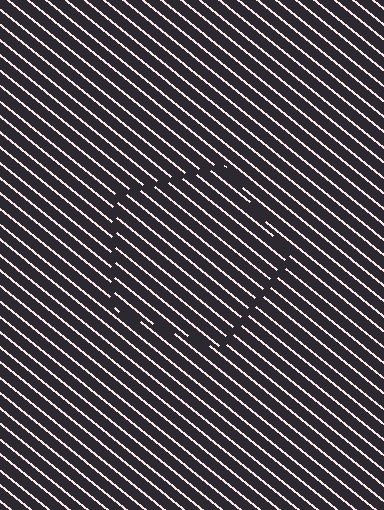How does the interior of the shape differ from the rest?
The interior of the shape contains the same grating, shifted by half a period — the contour is defined by the phase discontinuity where line-ends from the inner and outer gratings abut.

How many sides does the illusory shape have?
5 sides — the line-ends trace a pentagon.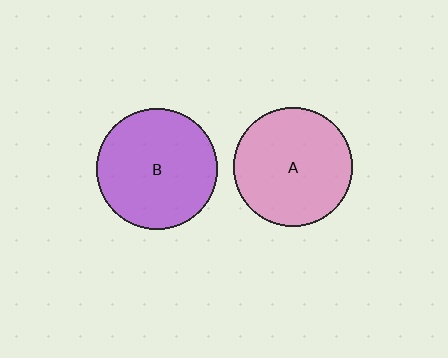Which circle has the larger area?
Circle B (purple).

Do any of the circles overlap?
No, none of the circles overlap.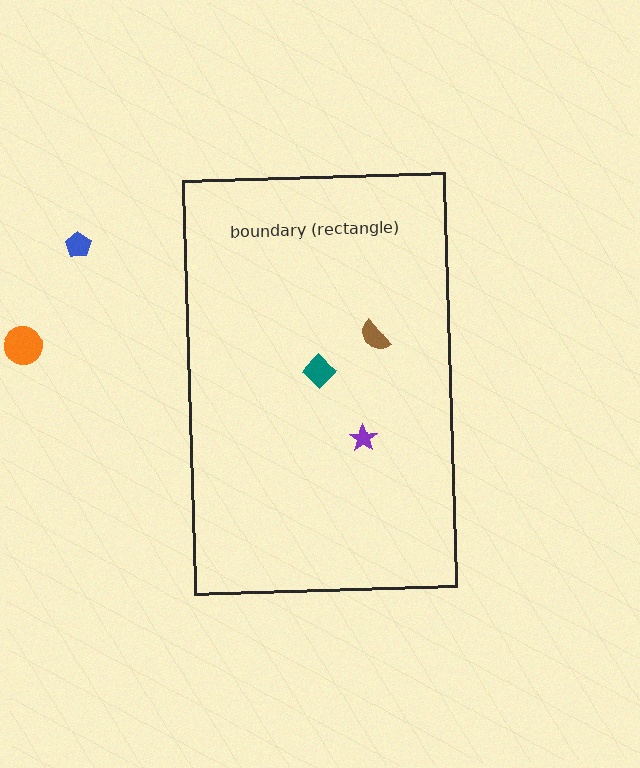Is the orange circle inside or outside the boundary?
Outside.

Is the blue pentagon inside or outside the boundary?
Outside.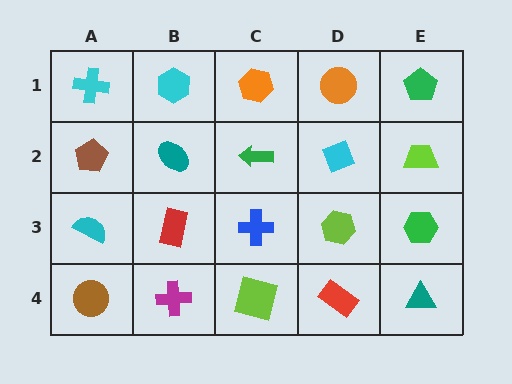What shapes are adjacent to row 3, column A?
A brown pentagon (row 2, column A), a brown circle (row 4, column A), a red rectangle (row 3, column B).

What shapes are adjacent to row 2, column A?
A cyan cross (row 1, column A), a cyan semicircle (row 3, column A), a teal ellipse (row 2, column B).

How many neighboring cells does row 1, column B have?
3.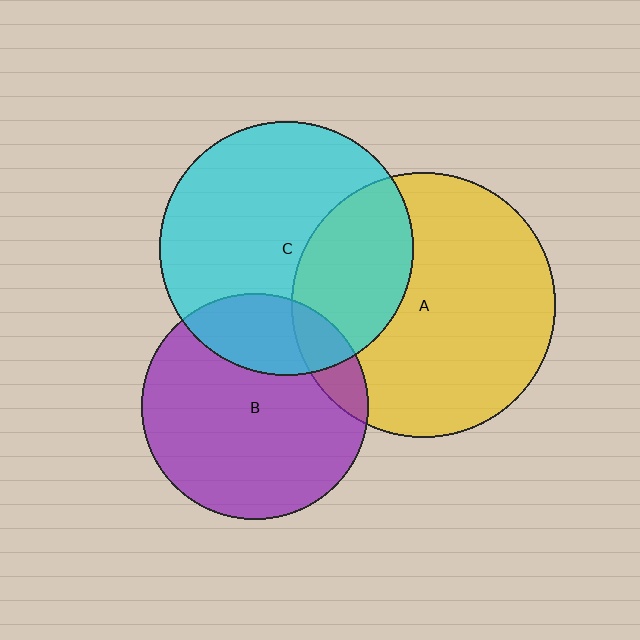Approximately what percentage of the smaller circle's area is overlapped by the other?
Approximately 35%.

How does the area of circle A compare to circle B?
Approximately 1.4 times.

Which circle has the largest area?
Circle A (yellow).